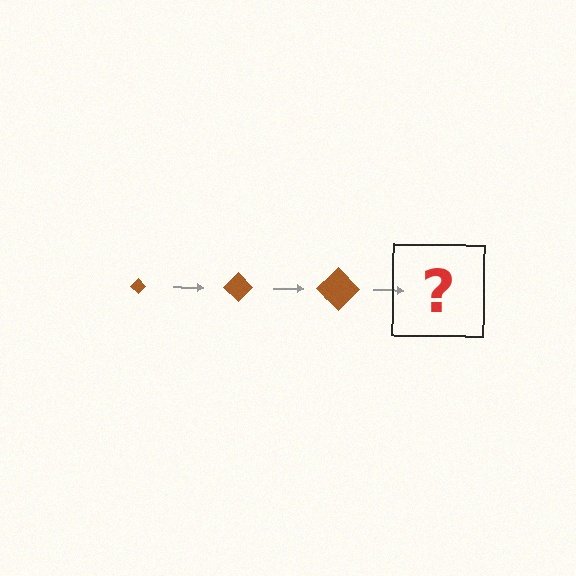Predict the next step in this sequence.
The next step is a brown diamond, larger than the previous one.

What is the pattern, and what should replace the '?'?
The pattern is that the diamond gets progressively larger each step. The '?' should be a brown diamond, larger than the previous one.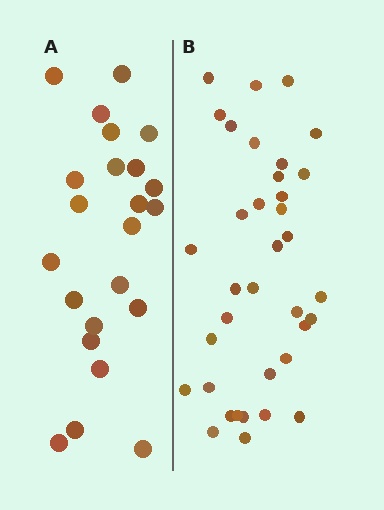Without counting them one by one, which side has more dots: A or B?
Region B (the right region) has more dots.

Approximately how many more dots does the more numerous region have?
Region B has approximately 15 more dots than region A.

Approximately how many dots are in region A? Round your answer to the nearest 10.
About 20 dots. (The exact count is 23, which rounds to 20.)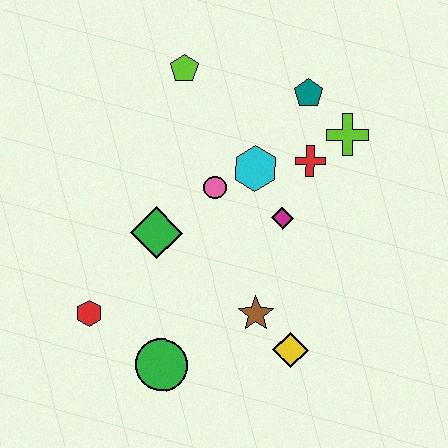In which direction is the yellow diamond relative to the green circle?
The yellow diamond is to the right of the green circle.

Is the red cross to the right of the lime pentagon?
Yes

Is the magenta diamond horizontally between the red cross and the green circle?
Yes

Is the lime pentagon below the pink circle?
No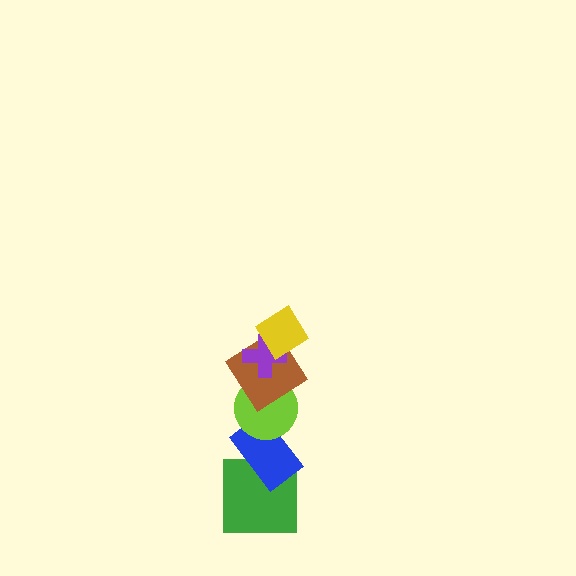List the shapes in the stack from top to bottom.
From top to bottom: the yellow diamond, the purple cross, the brown diamond, the lime circle, the blue rectangle, the green square.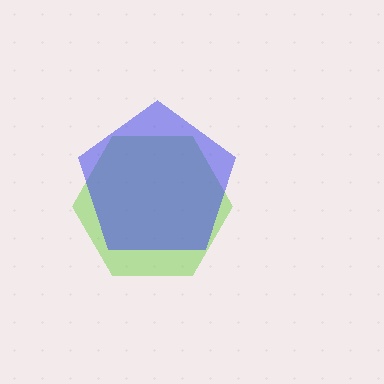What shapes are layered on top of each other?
The layered shapes are: a lime hexagon, a blue pentagon.